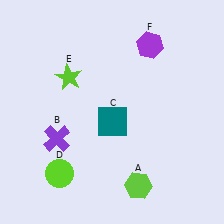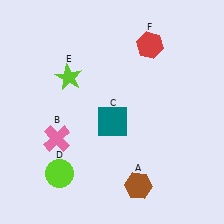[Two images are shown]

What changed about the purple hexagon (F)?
In Image 1, F is purple. In Image 2, it changed to red.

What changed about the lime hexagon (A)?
In Image 1, A is lime. In Image 2, it changed to brown.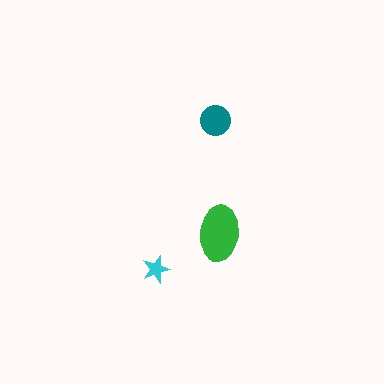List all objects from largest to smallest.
The green ellipse, the teal circle, the cyan star.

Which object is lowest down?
The cyan star is bottommost.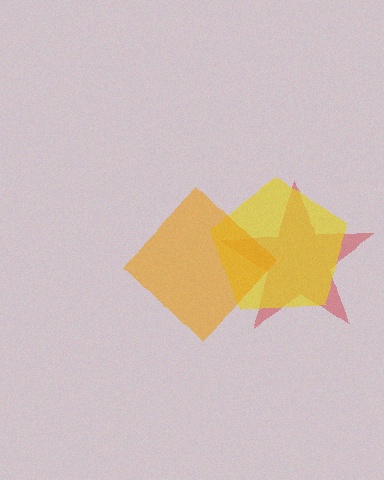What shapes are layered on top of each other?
The layered shapes are: a red star, a yellow pentagon, an orange diamond.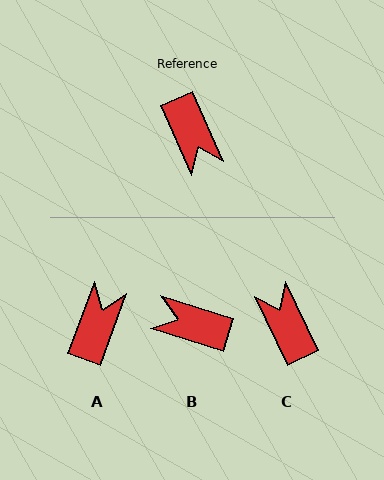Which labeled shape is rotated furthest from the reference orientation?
C, about 178 degrees away.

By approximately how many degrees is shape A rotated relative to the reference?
Approximately 136 degrees counter-clockwise.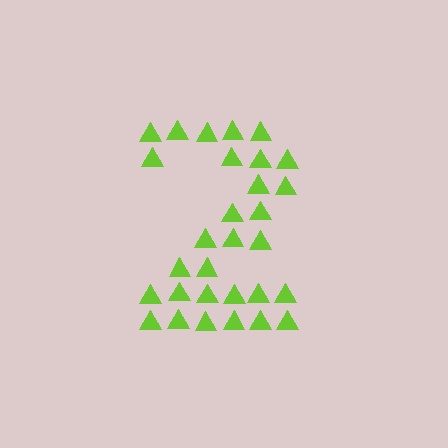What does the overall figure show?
The overall figure shows the digit 2.